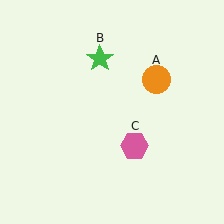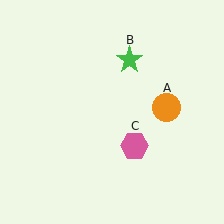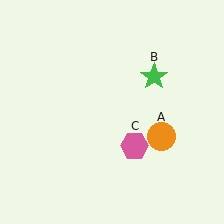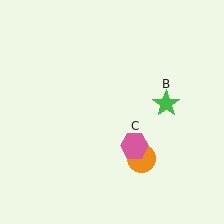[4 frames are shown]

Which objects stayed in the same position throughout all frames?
Pink hexagon (object C) remained stationary.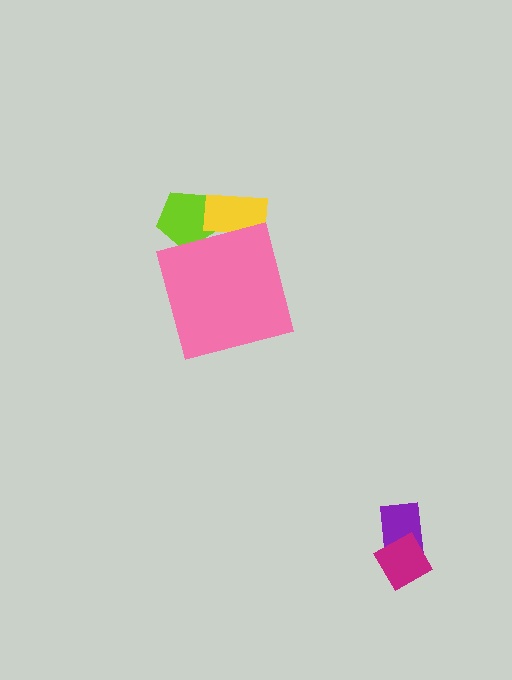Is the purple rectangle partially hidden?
No, the purple rectangle is fully visible.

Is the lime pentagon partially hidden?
Yes, the lime pentagon is partially hidden behind the pink square.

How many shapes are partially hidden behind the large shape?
2 shapes are partially hidden.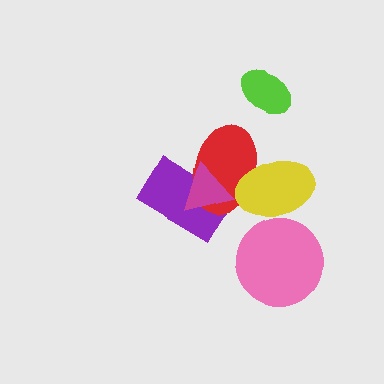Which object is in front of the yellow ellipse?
The pink circle is in front of the yellow ellipse.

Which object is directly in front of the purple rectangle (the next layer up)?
The red ellipse is directly in front of the purple rectangle.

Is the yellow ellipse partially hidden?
Yes, it is partially covered by another shape.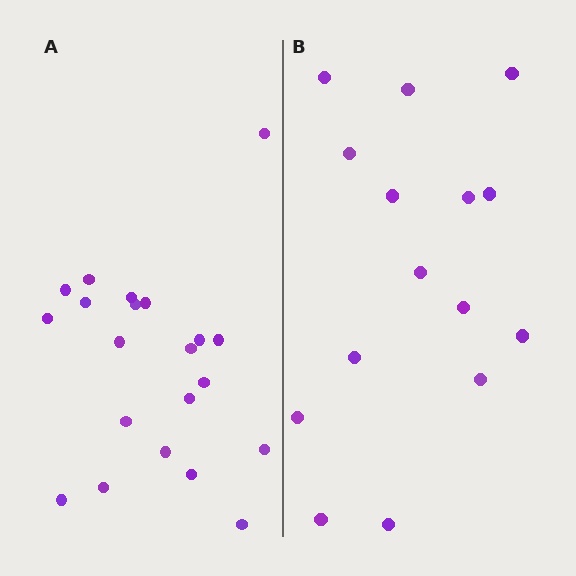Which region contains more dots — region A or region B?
Region A (the left region) has more dots.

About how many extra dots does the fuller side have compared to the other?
Region A has about 6 more dots than region B.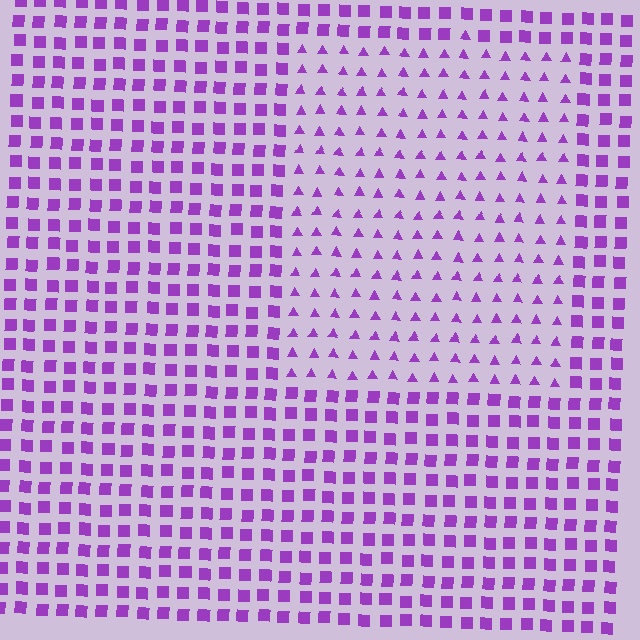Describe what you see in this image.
The image is filled with small purple elements arranged in a uniform grid. A rectangle-shaped region contains triangles, while the surrounding area contains squares. The boundary is defined purely by the change in element shape.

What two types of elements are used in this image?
The image uses triangles inside the rectangle region and squares outside it.